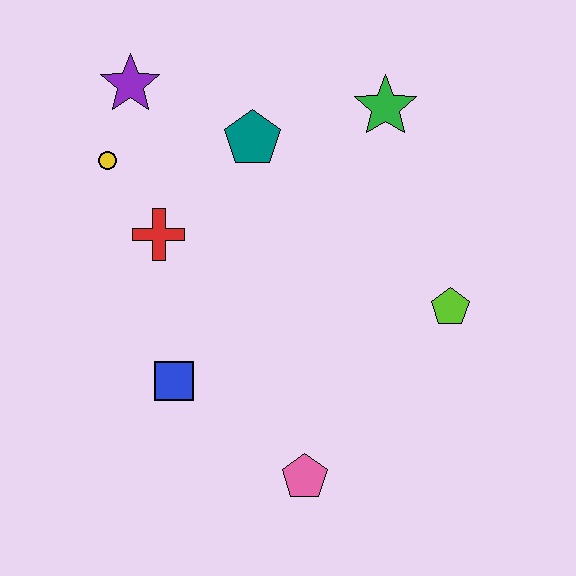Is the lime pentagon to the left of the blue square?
No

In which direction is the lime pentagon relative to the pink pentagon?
The lime pentagon is above the pink pentagon.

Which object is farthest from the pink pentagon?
The purple star is farthest from the pink pentagon.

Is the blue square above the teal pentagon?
No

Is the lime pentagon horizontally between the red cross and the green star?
No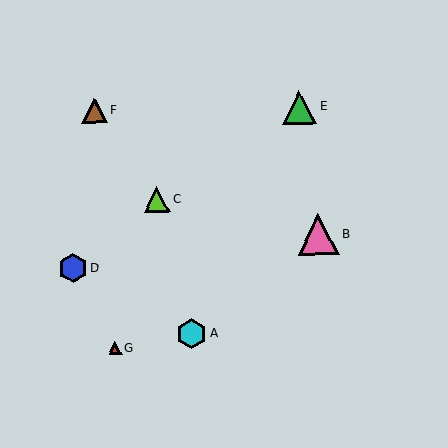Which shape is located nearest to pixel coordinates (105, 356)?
The red triangle (labeled G) at (115, 348) is nearest to that location.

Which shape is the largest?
The pink triangle (labeled B) is the largest.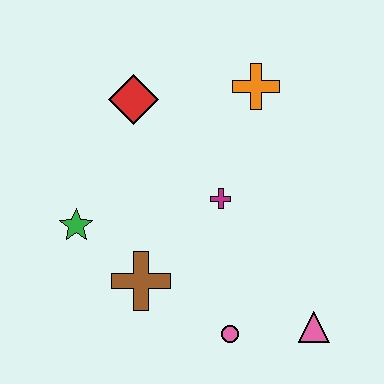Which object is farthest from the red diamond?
The pink triangle is farthest from the red diamond.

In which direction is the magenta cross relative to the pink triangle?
The magenta cross is above the pink triangle.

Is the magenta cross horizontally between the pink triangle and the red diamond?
Yes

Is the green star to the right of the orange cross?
No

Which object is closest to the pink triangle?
The pink circle is closest to the pink triangle.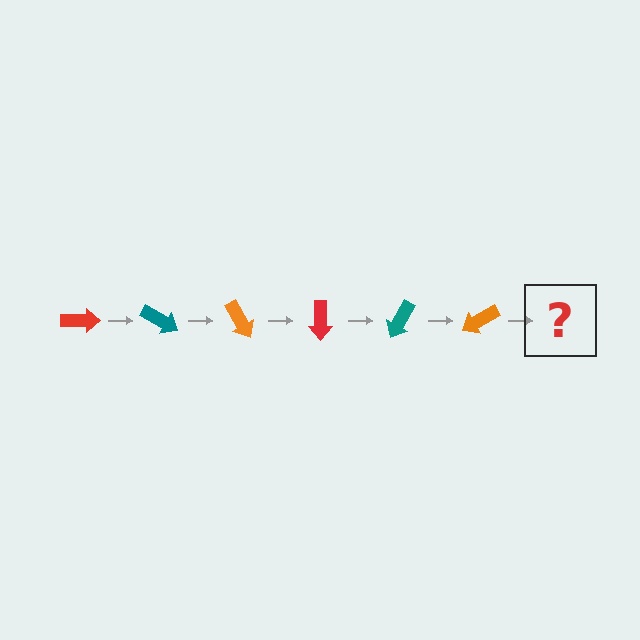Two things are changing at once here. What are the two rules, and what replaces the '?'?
The two rules are that it rotates 30 degrees each step and the color cycles through red, teal, and orange. The '?' should be a red arrow, rotated 180 degrees from the start.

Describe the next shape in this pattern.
It should be a red arrow, rotated 180 degrees from the start.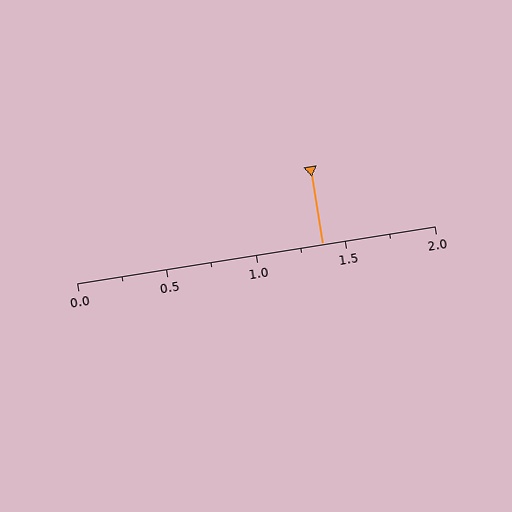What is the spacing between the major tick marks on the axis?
The major ticks are spaced 0.5 apart.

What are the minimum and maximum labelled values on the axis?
The axis runs from 0.0 to 2.0.